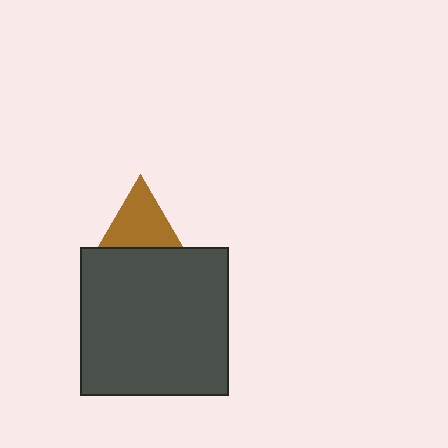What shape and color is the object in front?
The object in front is a dark gray square.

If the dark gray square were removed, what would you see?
You would see the complete brown triangle.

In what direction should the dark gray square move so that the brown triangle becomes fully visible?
The dark gray square should move down. That is the shortest direction to clear the overlap and leave the brown triangle fully visible.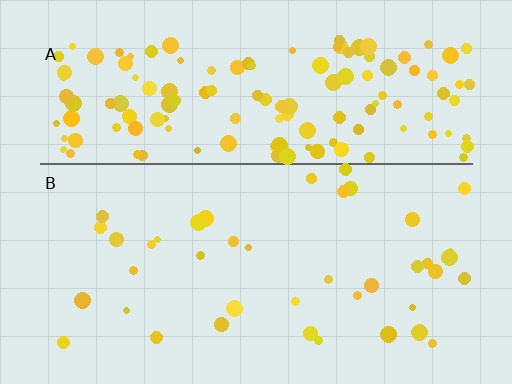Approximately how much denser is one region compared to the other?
Approximately 3.7× — region A over region B.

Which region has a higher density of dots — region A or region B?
A (the top).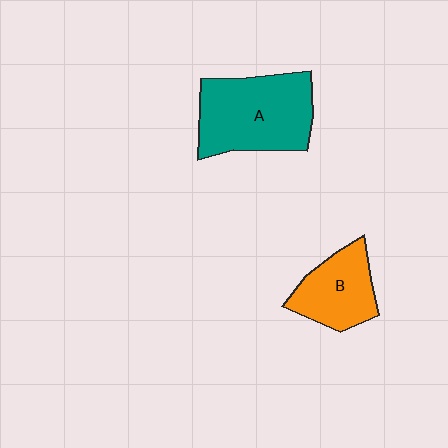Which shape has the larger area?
Shape A (teal).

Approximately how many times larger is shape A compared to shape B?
Approximately 1.6 times.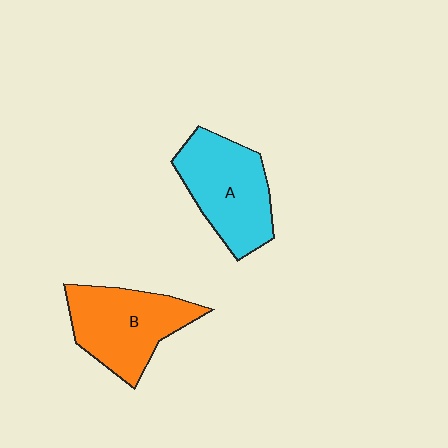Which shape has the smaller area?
Shape A (cyan).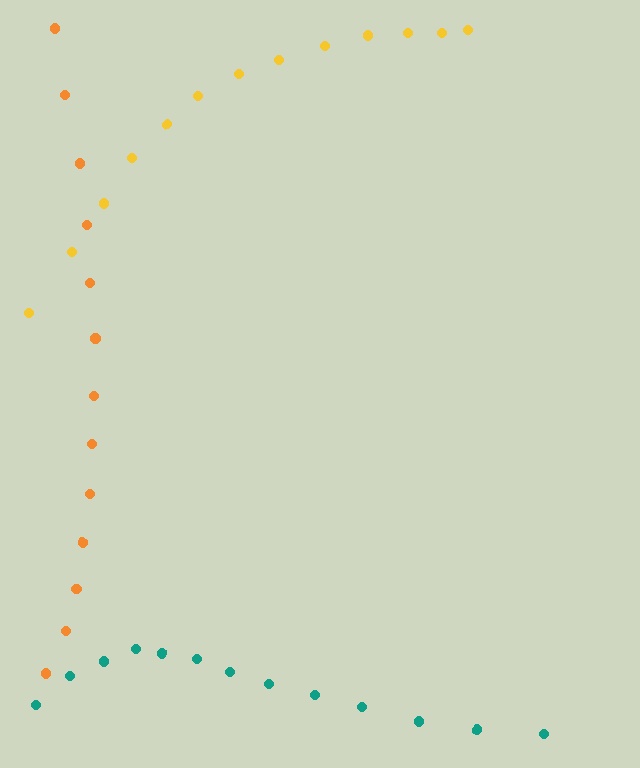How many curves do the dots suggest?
There are 3 distinct paths.